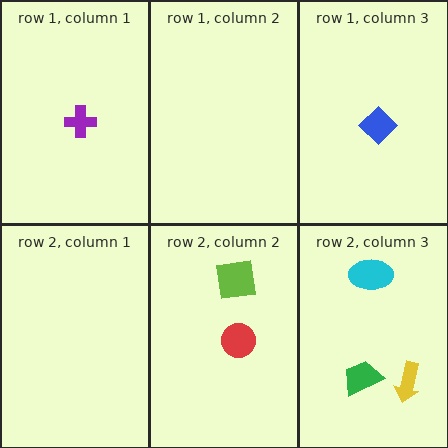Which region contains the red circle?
The row 2, column 2 region.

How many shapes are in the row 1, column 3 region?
1.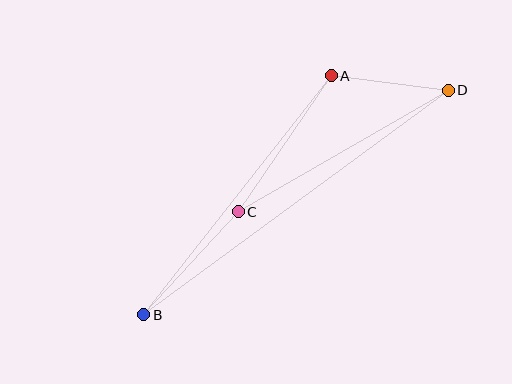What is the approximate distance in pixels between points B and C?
The distance between B and C is approximately 140 pixels.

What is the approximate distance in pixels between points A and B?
The distance between A and B is approximately 304 pixels.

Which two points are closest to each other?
Points A and D are closest to each other.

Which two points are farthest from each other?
Points B and D are farthest from each other.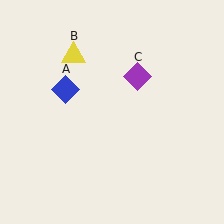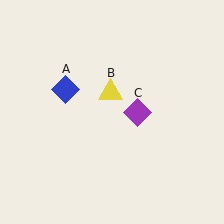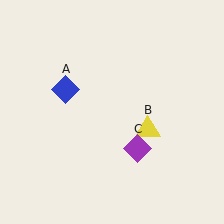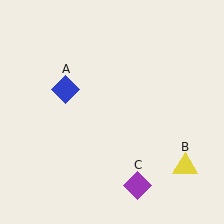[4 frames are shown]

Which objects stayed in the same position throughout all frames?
Blue diamond (object A) remained stationary.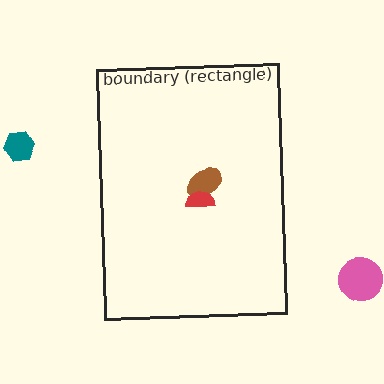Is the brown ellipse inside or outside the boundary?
Inside.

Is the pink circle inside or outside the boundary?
Outside.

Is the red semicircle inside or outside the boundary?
Inside.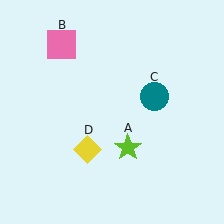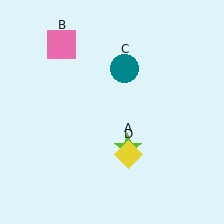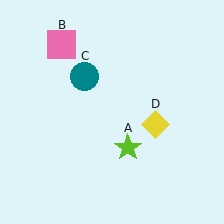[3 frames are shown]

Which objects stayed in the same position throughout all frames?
Lime star (object A) and pink square (object B) remained stationary.